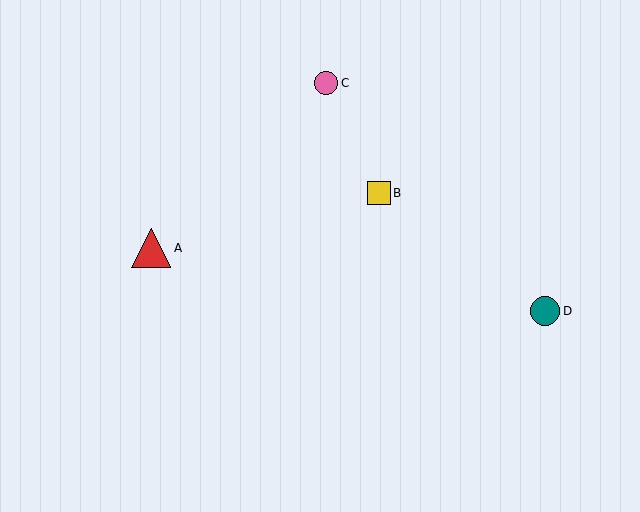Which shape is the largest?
The red triangle (labeled A) is the largest.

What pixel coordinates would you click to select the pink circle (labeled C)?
Click at (326, 83) to select the pink circle C.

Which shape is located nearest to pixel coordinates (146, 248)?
The red triangle (labeled A) at (151, 248) is nearest to that location.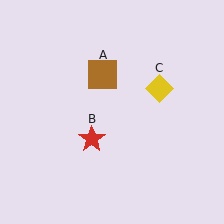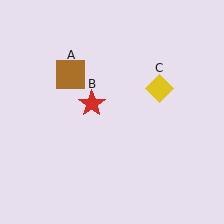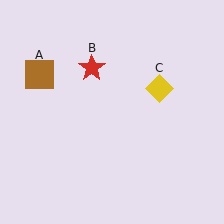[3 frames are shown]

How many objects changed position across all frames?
2 objects changed position: brown square (object A), red star (object B).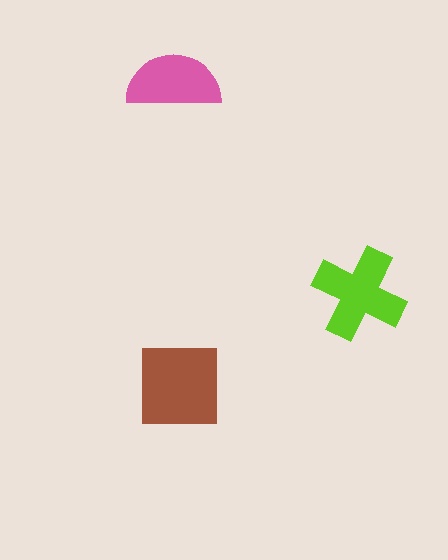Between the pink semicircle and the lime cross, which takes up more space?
The lime cross.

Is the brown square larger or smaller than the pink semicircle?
Larger.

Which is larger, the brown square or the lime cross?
The brown square.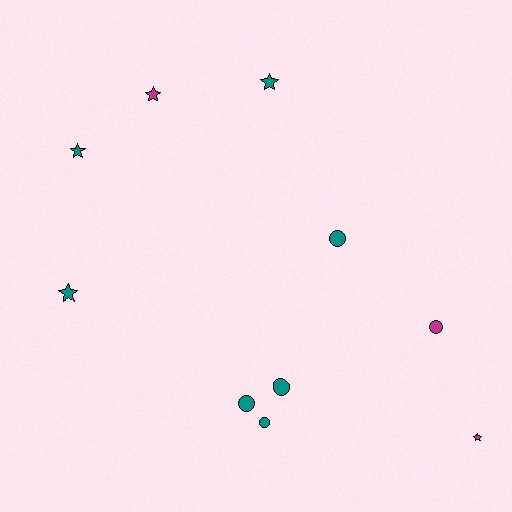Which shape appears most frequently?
Star, with 5 objects.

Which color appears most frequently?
Teal, with 7 objects.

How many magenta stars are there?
There are 2 magenta stars.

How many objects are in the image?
There are 10 objects.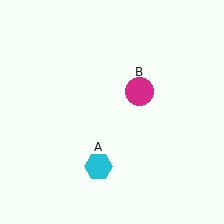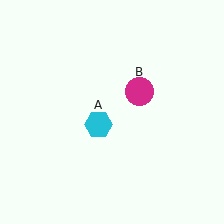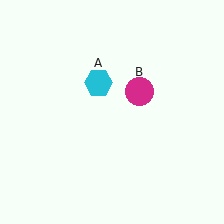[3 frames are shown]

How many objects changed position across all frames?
1 object changed position: cyan hexagon (object A).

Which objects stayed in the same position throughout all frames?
Magenta circle (object B) remained stationary.